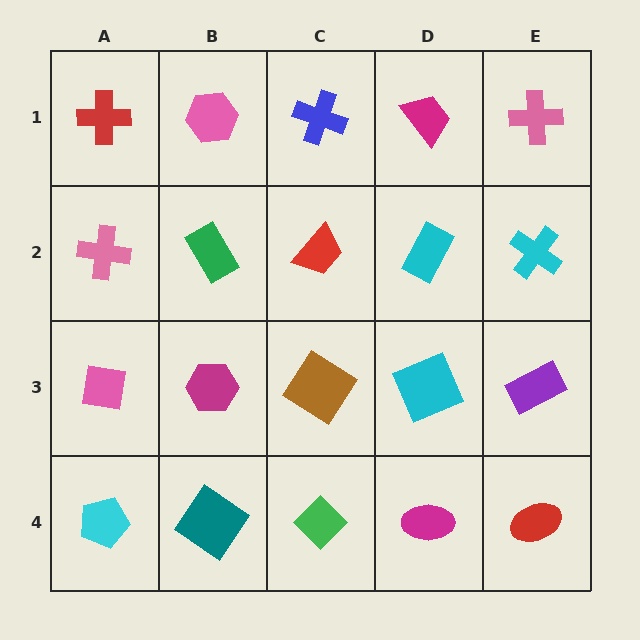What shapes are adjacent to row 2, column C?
A blue cross (row 1, column C), a brown diamond (row 3, column C), a green rectangle (row 2, column B), a cyan rectangle (row 2, column D).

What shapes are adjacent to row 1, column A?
A pink cross (row 2, column A), a pink hexagon (row 1, column B).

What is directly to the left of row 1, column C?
A pink hexagon.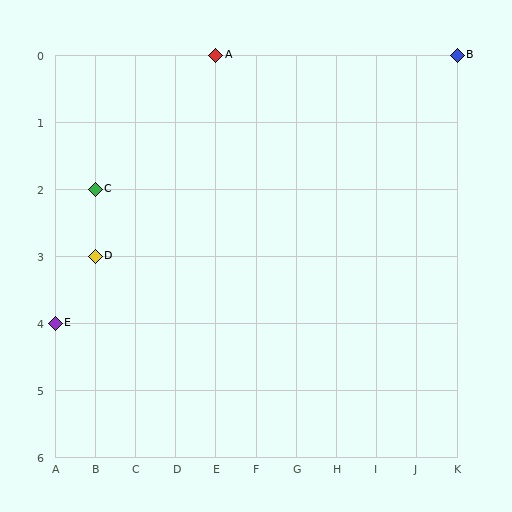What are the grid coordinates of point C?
Point C is at grid coordinates (B, 2).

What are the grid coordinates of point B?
Point B is at grid coordinates (K, 0).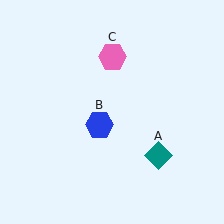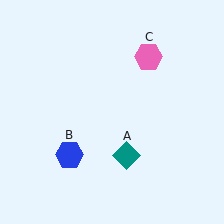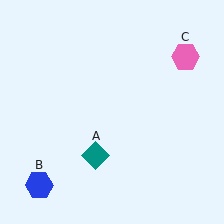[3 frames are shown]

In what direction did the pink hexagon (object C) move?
The pink hexagon (object C) moved right.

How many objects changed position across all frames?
3 objects changed position: teal diamond (object A), blue hexagon (object B), pink hexagon (object C).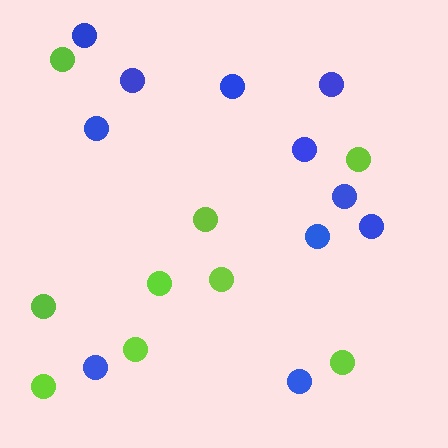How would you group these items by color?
There are 2 groups: one group of blue circles (11) and one group of lime circles (9).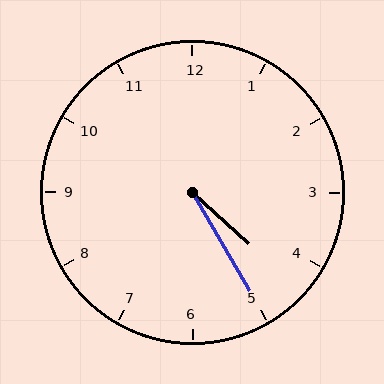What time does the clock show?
4:25.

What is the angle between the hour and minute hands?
Approximately 18 degrees.